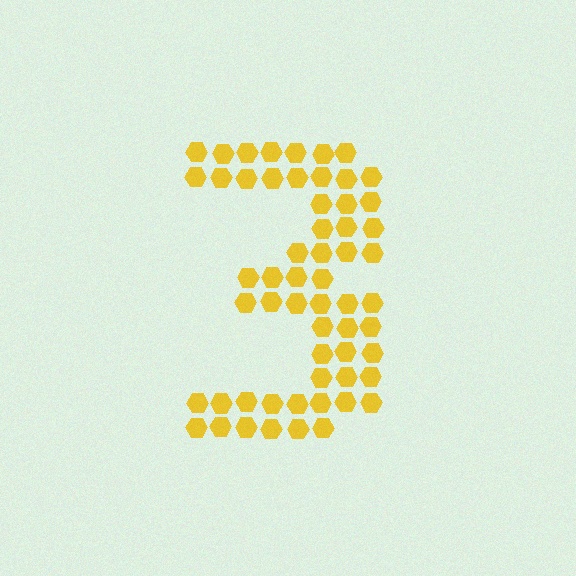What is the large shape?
The large shape is the digit 3.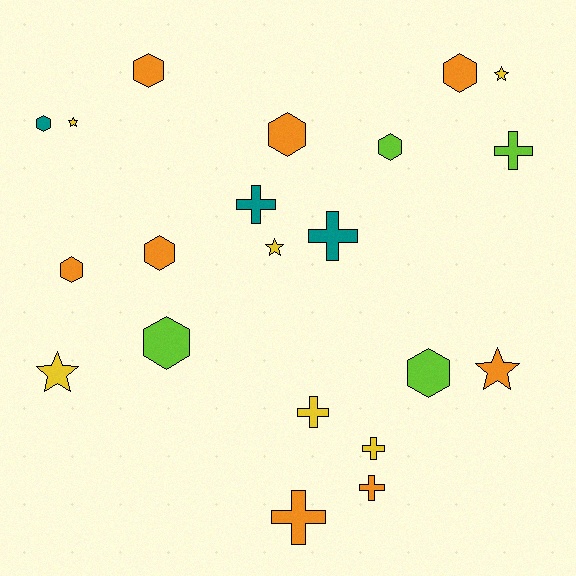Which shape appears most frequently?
Hexagon, with 9 objects.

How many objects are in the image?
There are 21 objects.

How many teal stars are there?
There are no teal stars.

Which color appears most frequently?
Orange, with 8 objects.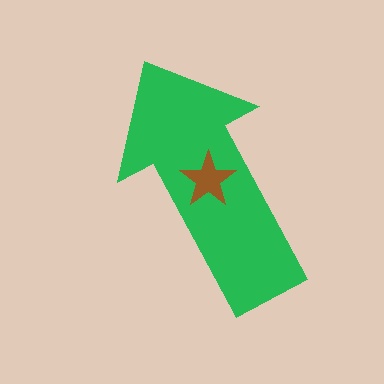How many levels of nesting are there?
2.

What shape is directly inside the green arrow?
The brown star.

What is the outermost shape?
The green arrow.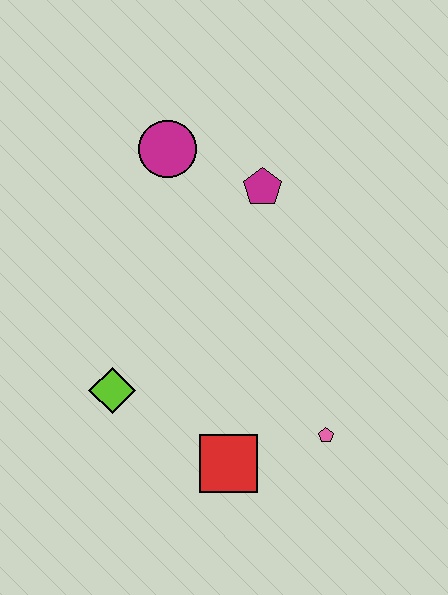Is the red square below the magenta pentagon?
Yes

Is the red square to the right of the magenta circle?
Yes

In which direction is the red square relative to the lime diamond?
The red square is to the right of the lime diamond.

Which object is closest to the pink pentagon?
The red square is closest to the pink pentagon.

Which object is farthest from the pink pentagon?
The magenta circle is farthest from the pink pentagon.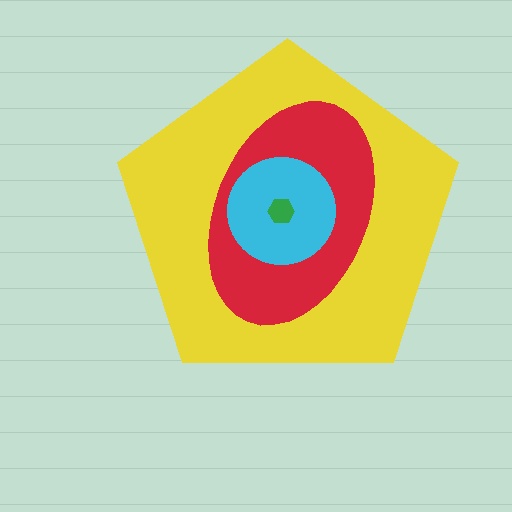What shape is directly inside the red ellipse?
The cyan circle.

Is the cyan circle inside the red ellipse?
Yes.